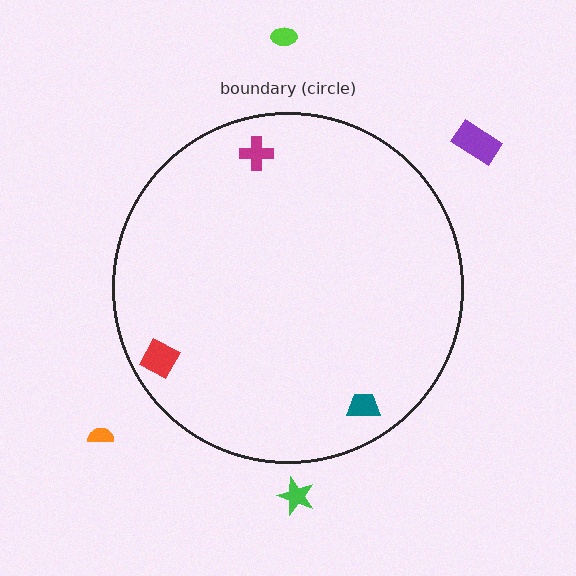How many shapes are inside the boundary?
3 inside, 4 outside.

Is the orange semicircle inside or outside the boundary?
Outside.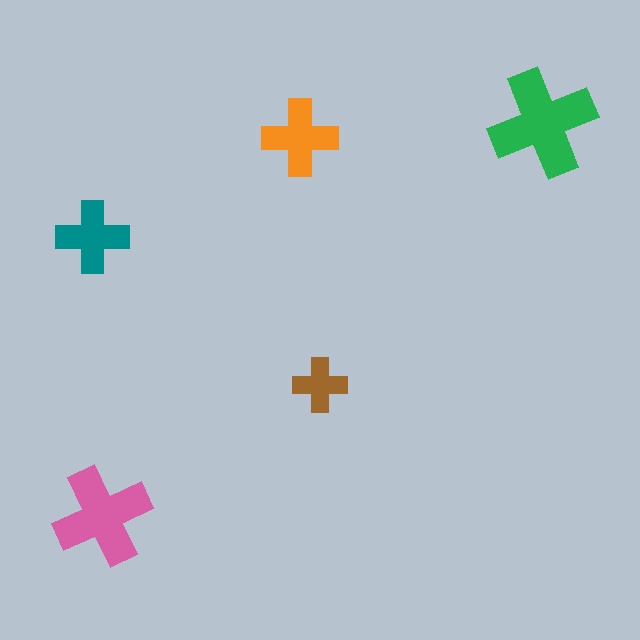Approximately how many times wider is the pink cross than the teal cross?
About 1.5 times wider.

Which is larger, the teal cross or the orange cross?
The orange one.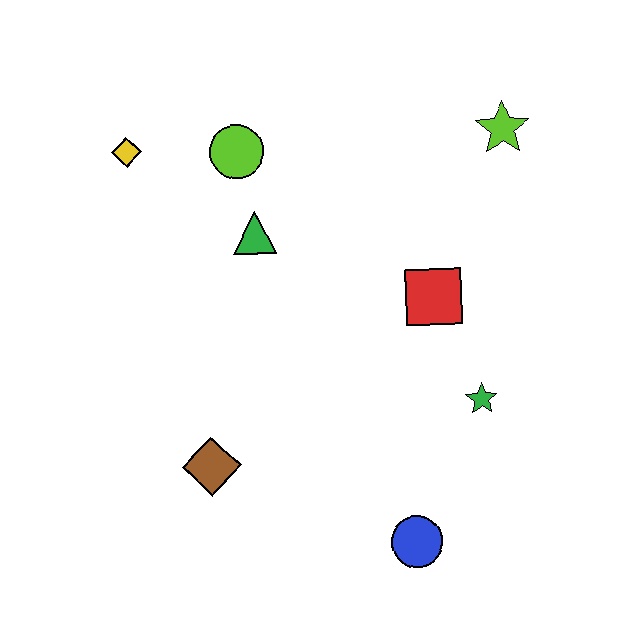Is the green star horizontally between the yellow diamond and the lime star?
Yes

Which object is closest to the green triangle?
The lime circle is closest to the green triangle.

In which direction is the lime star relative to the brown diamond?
The lime star is above the brown diamond.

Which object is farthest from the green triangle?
The blue circle is farthest from the green triangle.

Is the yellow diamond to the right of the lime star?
No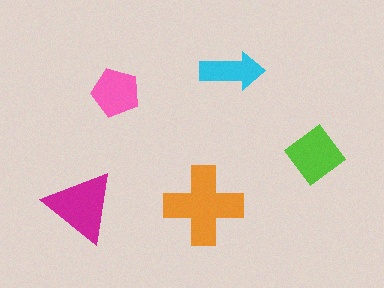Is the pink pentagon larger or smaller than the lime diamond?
Smaller.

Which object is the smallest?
The cyan arrow.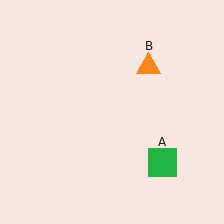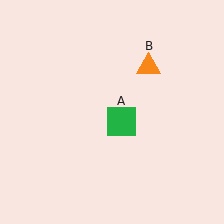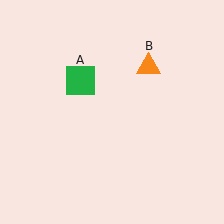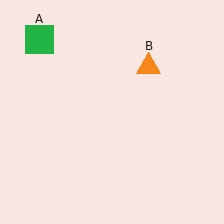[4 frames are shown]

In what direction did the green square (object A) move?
The green square (object A) moved up and to the left.